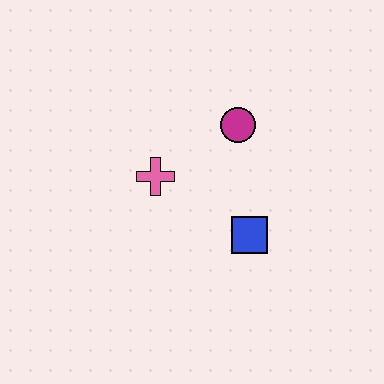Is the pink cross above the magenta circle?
No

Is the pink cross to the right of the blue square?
No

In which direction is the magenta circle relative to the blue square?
The magenta circle is above the blue square.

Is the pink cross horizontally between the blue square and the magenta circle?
No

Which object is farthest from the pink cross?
The blue square is farthest from the pink cross.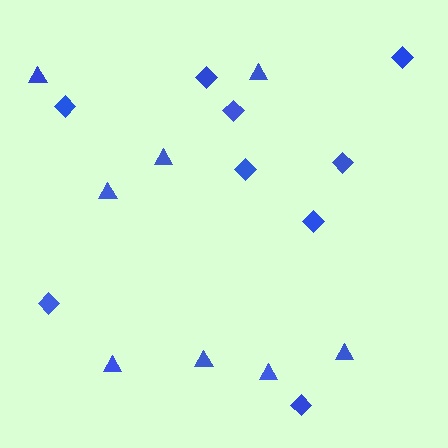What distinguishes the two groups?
There are 2 groups: one group of triangles (8) and one group of diamonds (9).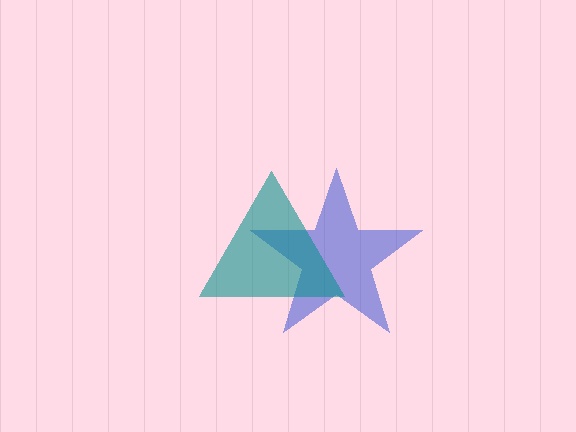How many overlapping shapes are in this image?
There are 2 overlapping shapes in the image.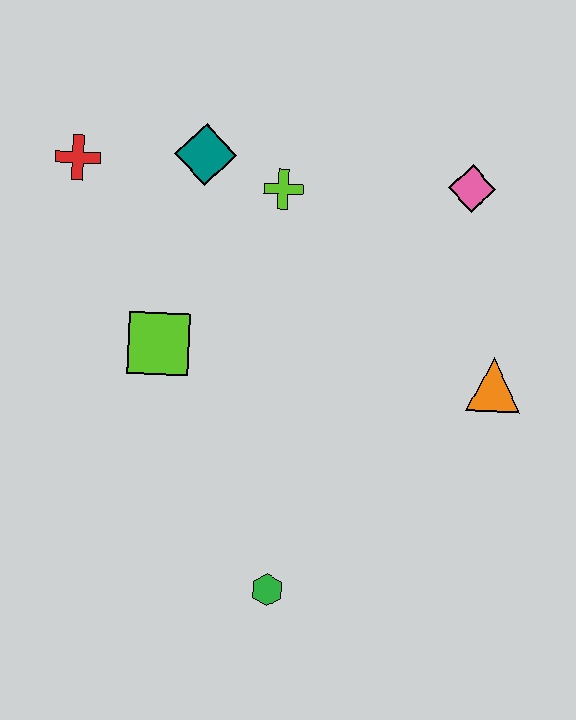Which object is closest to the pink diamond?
The lime cross is closest to the pink diamond.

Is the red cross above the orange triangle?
Yes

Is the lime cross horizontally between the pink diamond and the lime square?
Yes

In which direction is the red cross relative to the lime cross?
The red cross is to the left of the lime cross.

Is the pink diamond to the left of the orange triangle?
Yes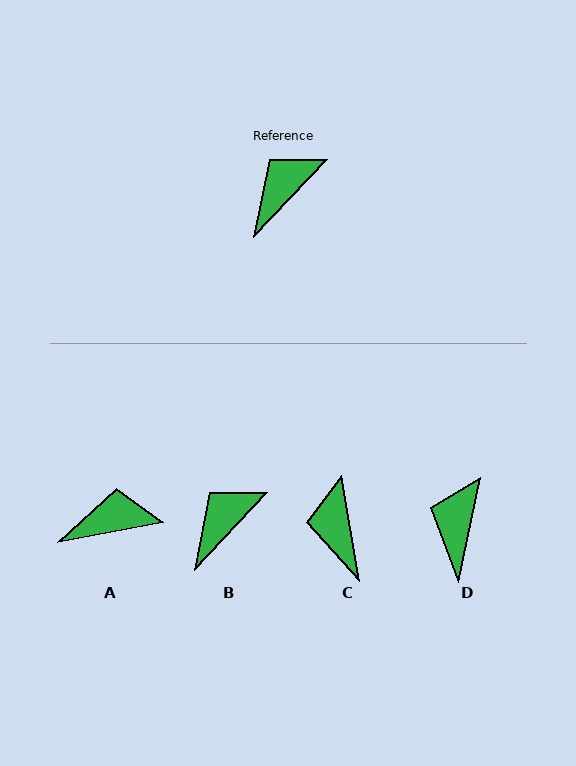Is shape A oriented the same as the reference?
No, it is off by about 36 degrees.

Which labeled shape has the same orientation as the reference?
B.